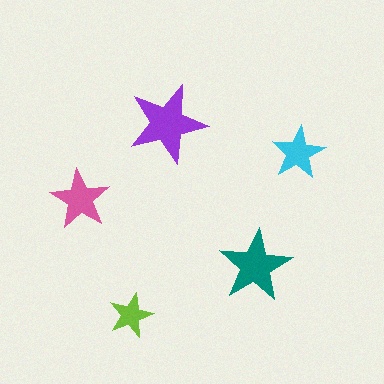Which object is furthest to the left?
The pink star is leftmost.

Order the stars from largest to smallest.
the purple one, the teal one, the pink one, the cyan one, the lime one.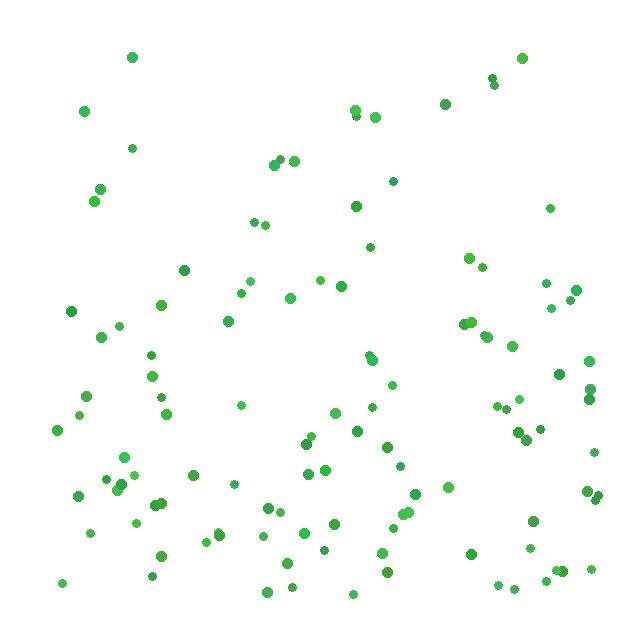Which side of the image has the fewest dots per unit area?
The top.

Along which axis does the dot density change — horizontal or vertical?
Vertical.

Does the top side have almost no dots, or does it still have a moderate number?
Still a moderate number, just noticeably fewer than the bottom.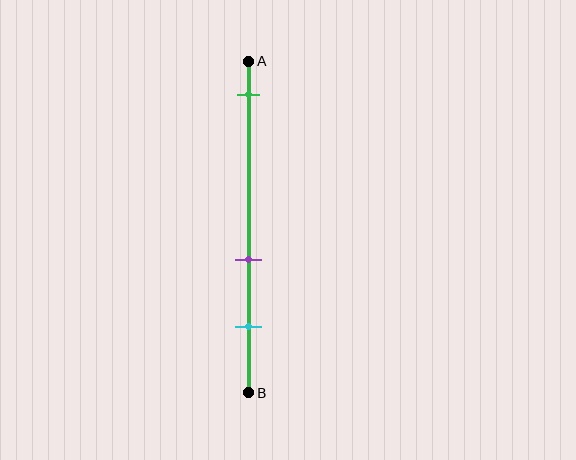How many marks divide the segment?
There are 3 marks dividing the segment.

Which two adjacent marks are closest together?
The purple and cyan marks are the closest adjacent pair.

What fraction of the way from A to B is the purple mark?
The purple mark is approximately 60% (0.6) of the way from A to B.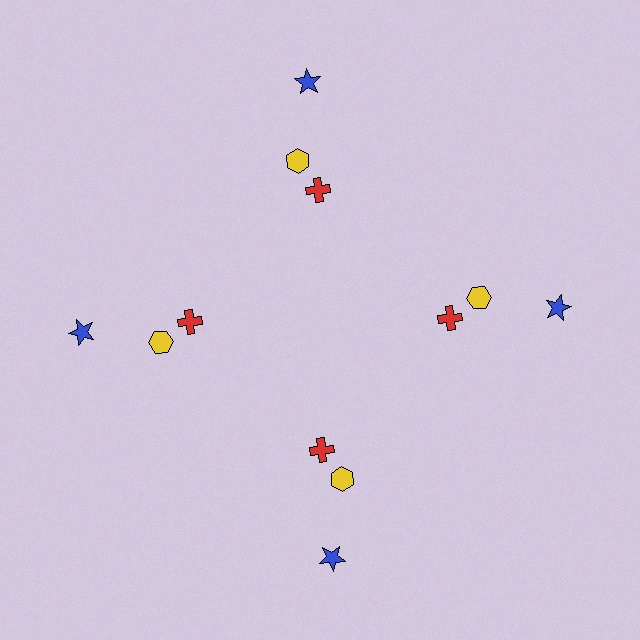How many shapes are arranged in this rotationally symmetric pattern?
There are 12 shapes, arranged in 4 groups of 3.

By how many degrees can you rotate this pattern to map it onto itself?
The pattern maps onto itself every 90 degrees of rotation.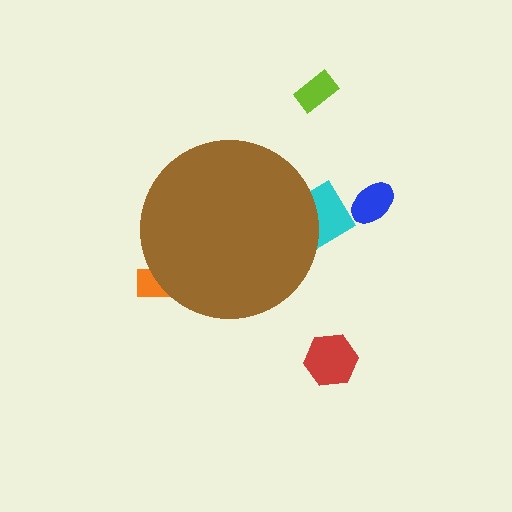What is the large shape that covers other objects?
A brown circle.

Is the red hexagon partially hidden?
No, the red hexagon is fully visible.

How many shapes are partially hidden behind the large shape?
2 shapes are partially hidden.